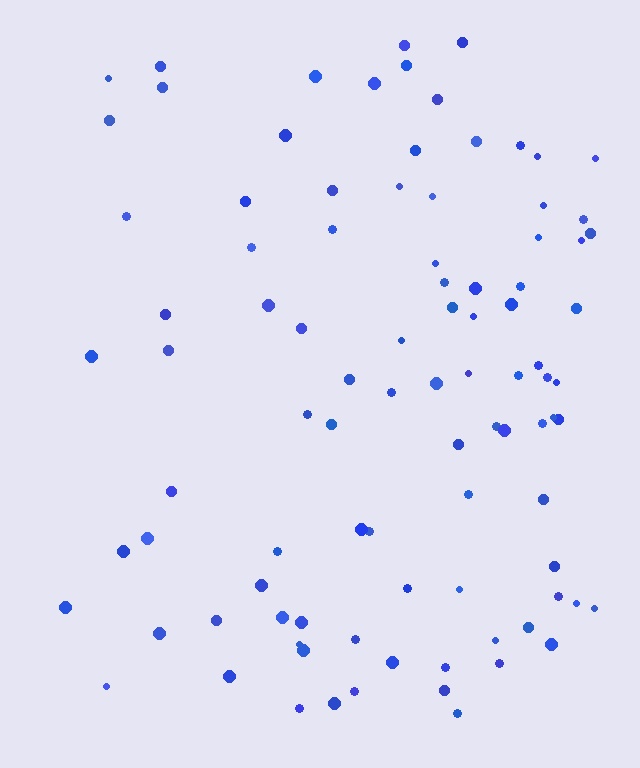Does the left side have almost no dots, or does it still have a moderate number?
Still a moderate number, just noticeably fewer than the right.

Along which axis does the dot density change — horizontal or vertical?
Horizontal.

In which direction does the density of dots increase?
From left to right, with the right side densest.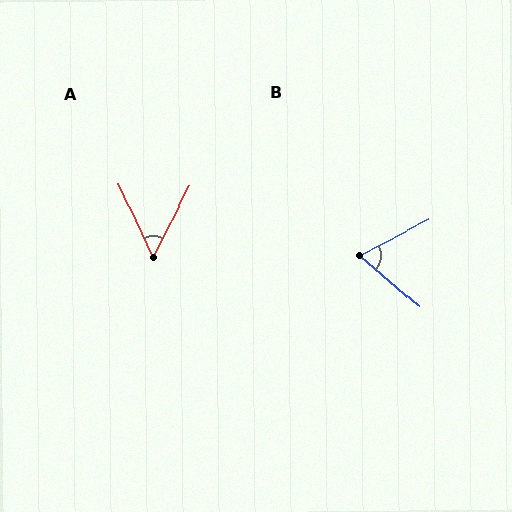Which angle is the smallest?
A, at approximately 53 degrees.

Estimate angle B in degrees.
Approximately 68 degrees.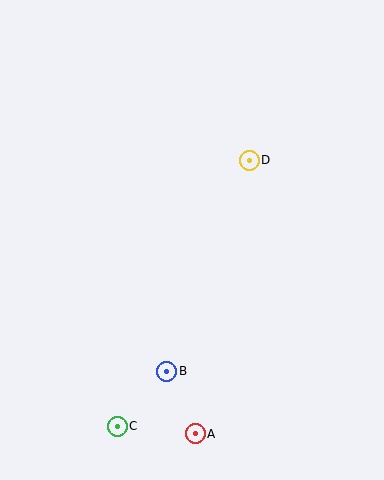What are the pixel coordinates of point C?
Point C is at (117, 426).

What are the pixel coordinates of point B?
Point B is at (167, 371).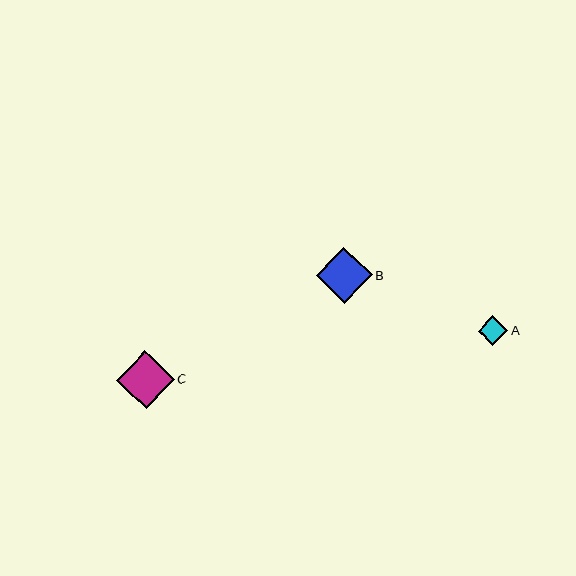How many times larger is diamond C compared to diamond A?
Diamond C is approximately 2.0 times the size of diamond A.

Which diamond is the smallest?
Diamond A is the smallest with a size of approximately 30 pixels.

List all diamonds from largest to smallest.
From largest to smallest: C, B, A.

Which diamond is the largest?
Diamond C is the largest with a size of approximately 58 pixels.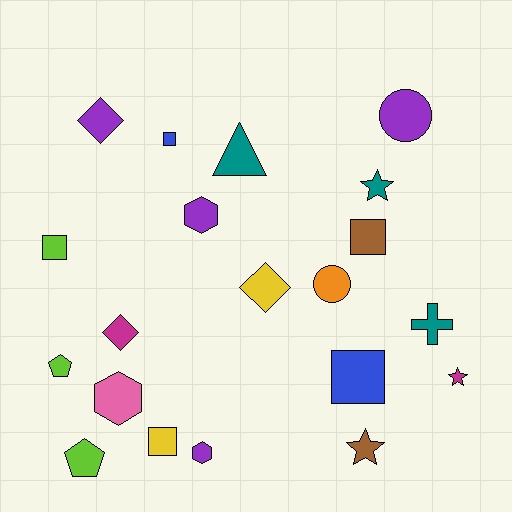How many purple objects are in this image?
There are 4 purple objects.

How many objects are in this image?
There are 20 objects.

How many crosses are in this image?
There is 1 cross.